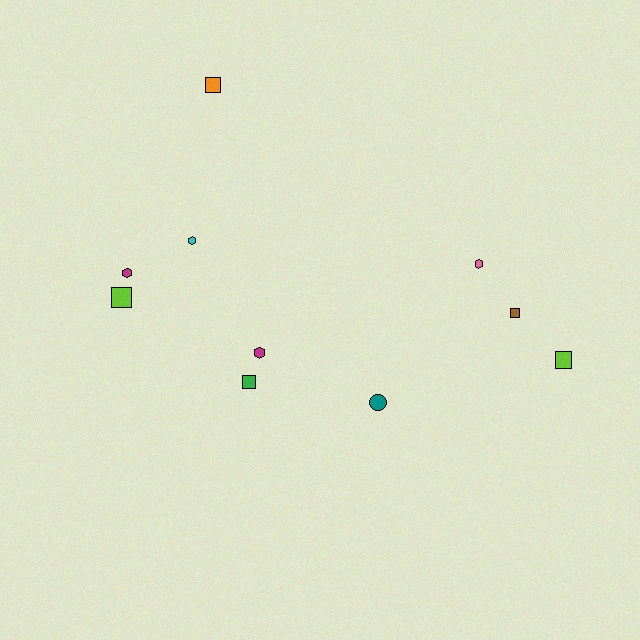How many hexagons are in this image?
There are 4 hexagons.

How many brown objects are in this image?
There is 1 brown object.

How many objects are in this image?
There are 10 objects.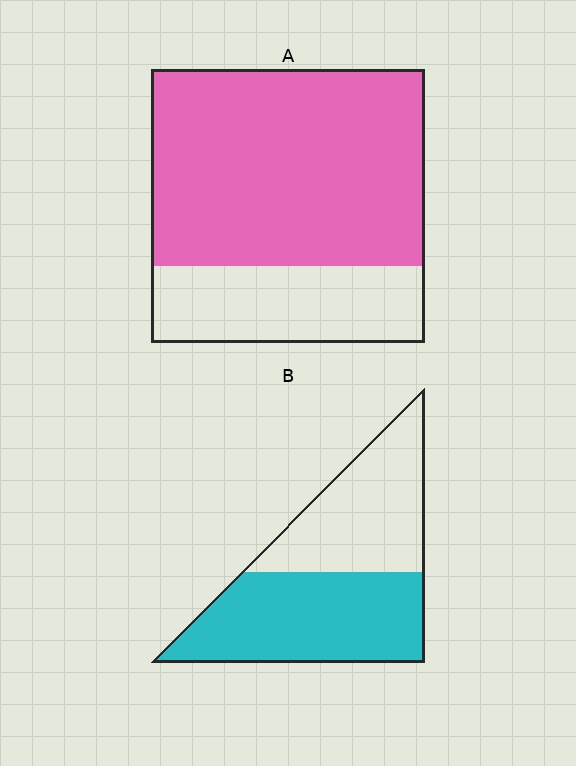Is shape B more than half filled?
Yes.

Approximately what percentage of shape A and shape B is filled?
A is approximately 70% and B is approximately 55%.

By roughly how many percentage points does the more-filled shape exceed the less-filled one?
By roughly 15 percentage points (A over B).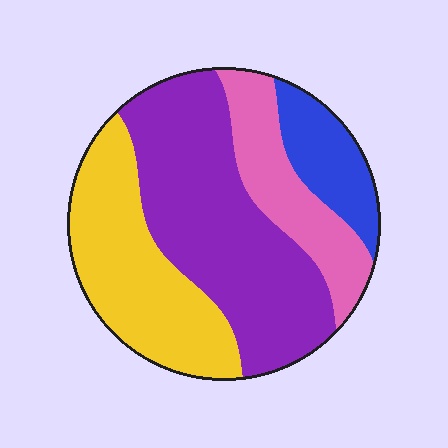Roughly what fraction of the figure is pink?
Pink takes up about one sixth (1/6) of the figure.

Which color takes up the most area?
Purple, at roughly 40%.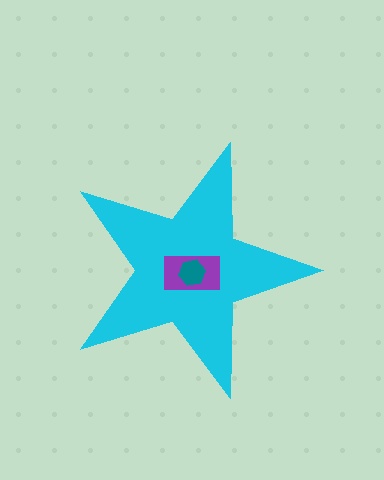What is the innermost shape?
The teal hexagon.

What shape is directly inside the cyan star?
The purple rectangle.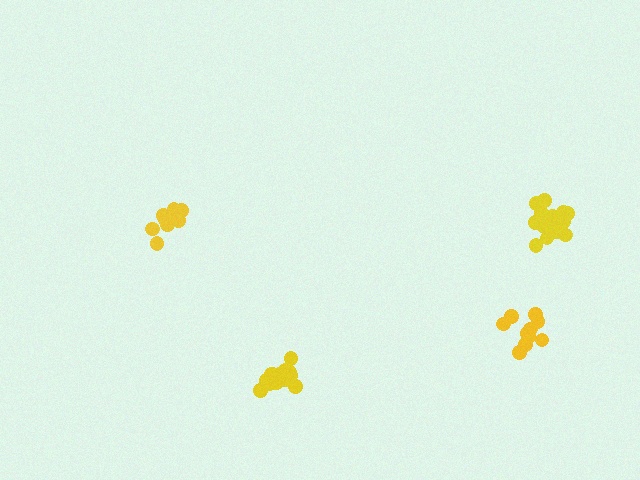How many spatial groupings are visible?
There are 4 spatial groupings.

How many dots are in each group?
Group 1: 16 dots, Group 2: 16 dots, Group 3: 10 dots, Group 4: 10 dots (52 total).